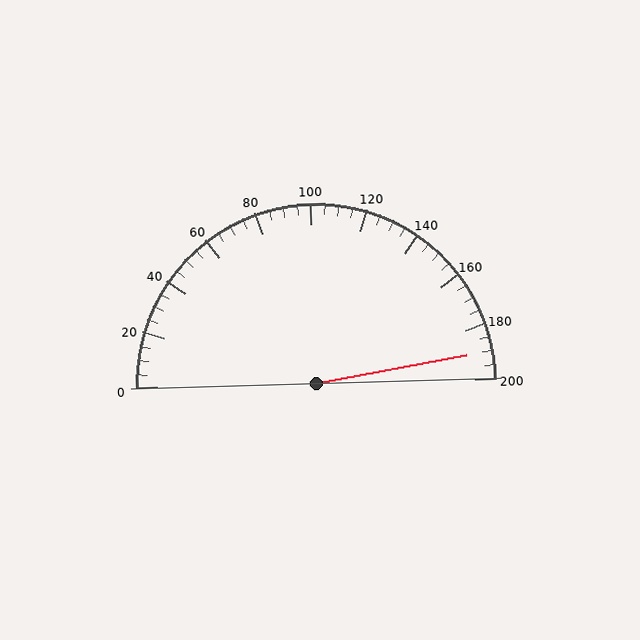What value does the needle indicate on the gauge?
The needle indicates approximately 190.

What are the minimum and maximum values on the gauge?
The gauge ranges from 0 to 200.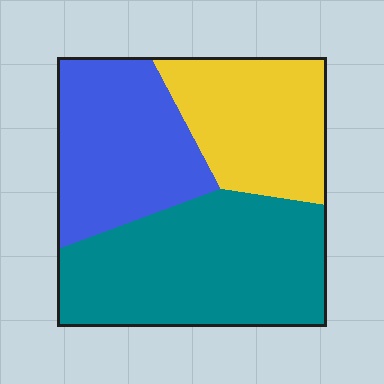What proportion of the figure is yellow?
Yellow covers around 25% of the figure.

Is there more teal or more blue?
Teal.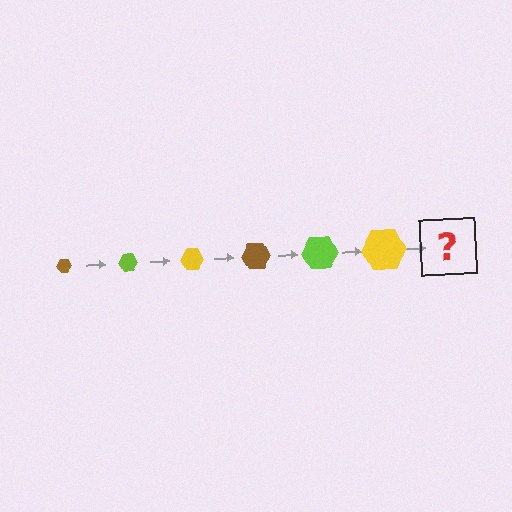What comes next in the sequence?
The next element should be a brown hexagon, larger than the previous one.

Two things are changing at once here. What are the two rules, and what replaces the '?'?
The two rules are that the hexagon grows larger each step and the color cycles through brown, lime, and yellow. The '?' should be a brown hexagon, larger than the previous one.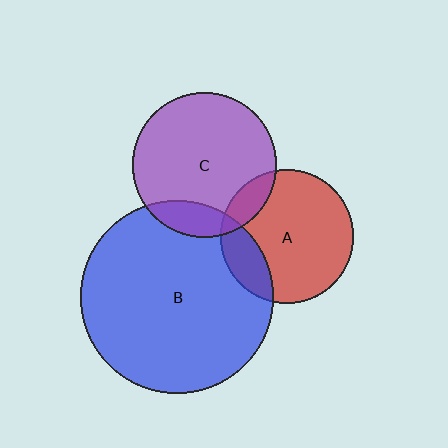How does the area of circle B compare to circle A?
Approximately 2.1 times.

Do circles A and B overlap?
Yes.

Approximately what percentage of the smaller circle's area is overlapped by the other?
Approximately 20%.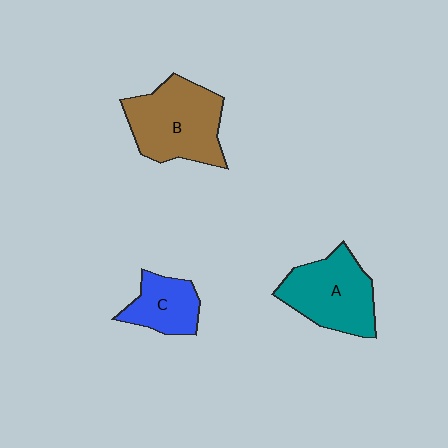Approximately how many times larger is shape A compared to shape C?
Approximately 1.7 times.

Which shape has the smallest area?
Shape C (blue).